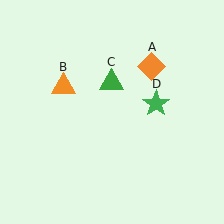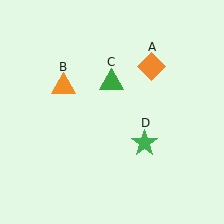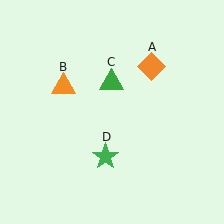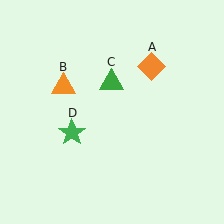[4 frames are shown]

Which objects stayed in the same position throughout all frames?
Orange diamond (object A) and orange triangle (object B) and green triangle (object C) remained stationary.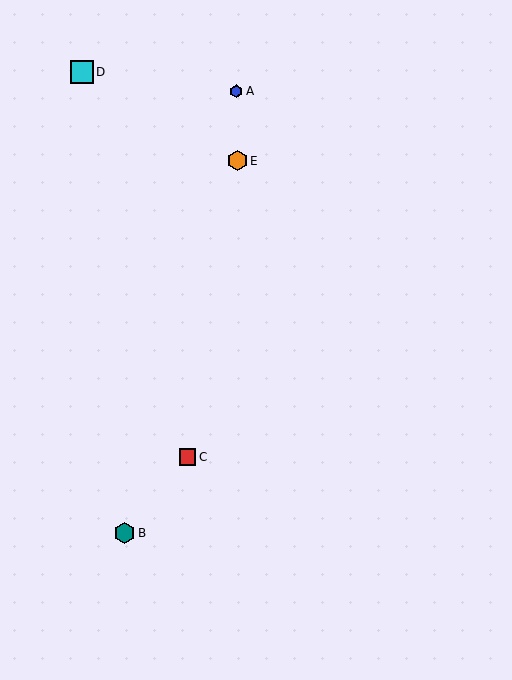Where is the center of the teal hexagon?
The center of the teal hexagon is at (125, 533).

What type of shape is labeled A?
Shape A is a blue hexagon.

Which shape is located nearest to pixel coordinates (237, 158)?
The orange hexagon (labeled E) at (237, 161) is nearest to that location.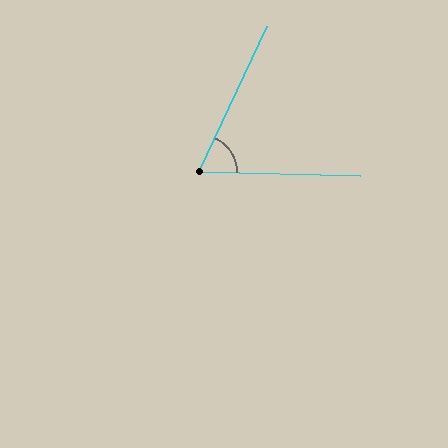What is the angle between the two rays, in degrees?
Approximately 66 degrees.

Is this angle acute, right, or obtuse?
It is acute.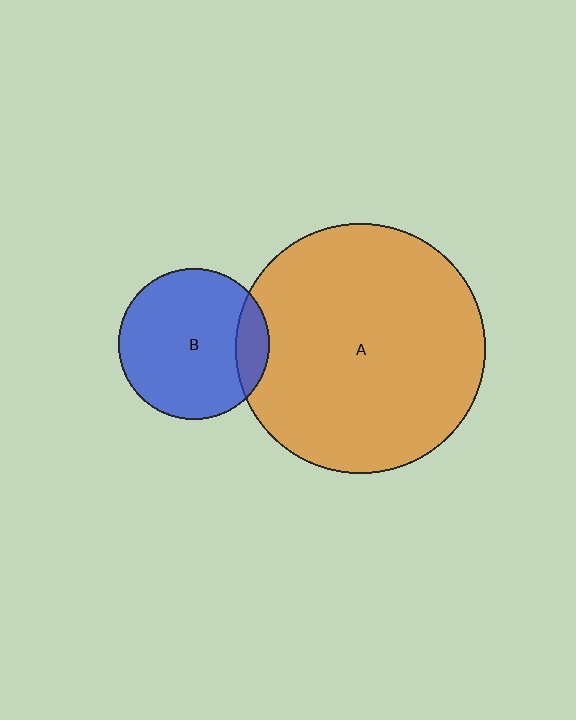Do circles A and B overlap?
Yes.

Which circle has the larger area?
Circle A (orange).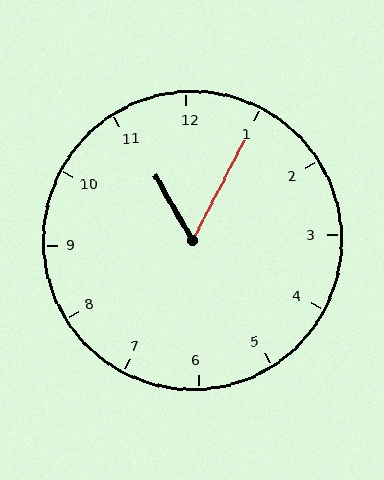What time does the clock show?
11:05.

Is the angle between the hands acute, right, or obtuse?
It is acute.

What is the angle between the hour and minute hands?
Approximately 58 degrees.